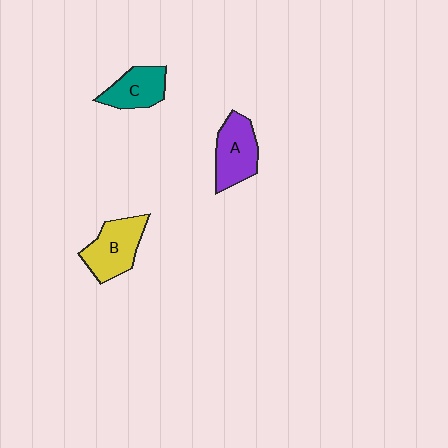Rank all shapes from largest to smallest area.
From largest to smallest: B (yellow), A (purple), C (teal).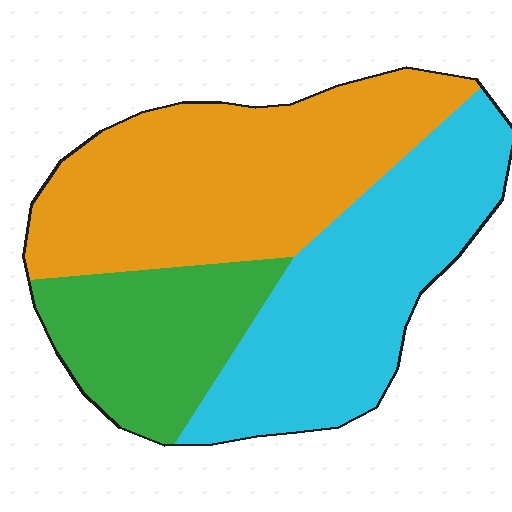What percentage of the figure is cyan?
Cyan covers around 35% of the figure.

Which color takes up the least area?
Green, at roughly 20%.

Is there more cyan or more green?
Cyan.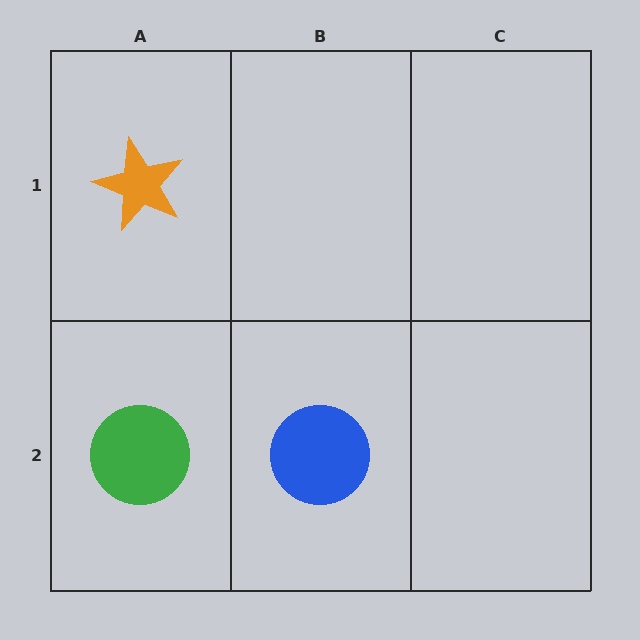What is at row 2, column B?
A blue circle.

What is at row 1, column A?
An orange star.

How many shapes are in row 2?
2 shapes.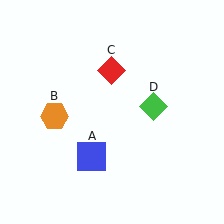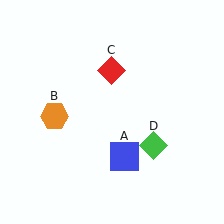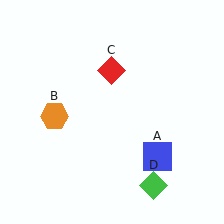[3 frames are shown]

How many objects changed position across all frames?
2 objects changed position: blue square (object A), green diamond (object D).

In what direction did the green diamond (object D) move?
The green diamond (object D) moved down.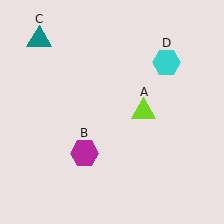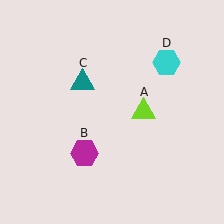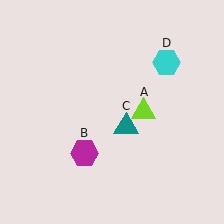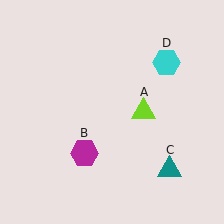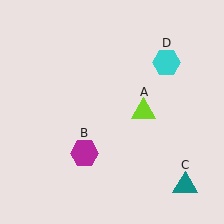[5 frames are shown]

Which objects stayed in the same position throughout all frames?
Lime triangle (object A) and magenta hexagon (object B) and cyan hexagon (object D) remained stationary.